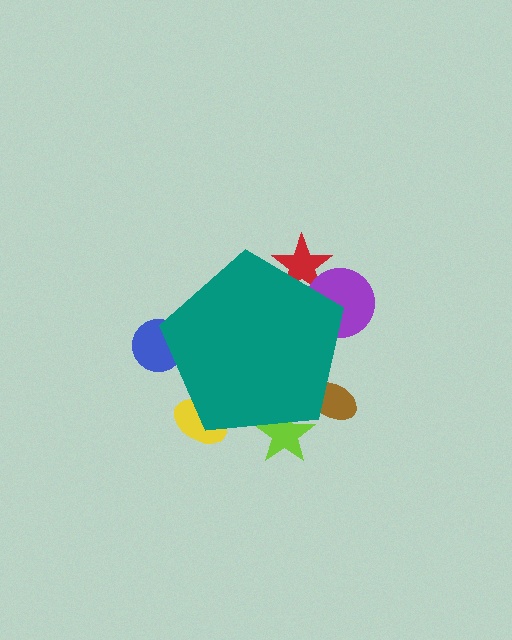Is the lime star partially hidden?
Yes, the lime star is partially hidden behind the teal pentagon.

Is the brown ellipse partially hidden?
Yes, the brown ellipse is partially hidden behind the teal pentagon.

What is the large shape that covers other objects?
A teal pentagon.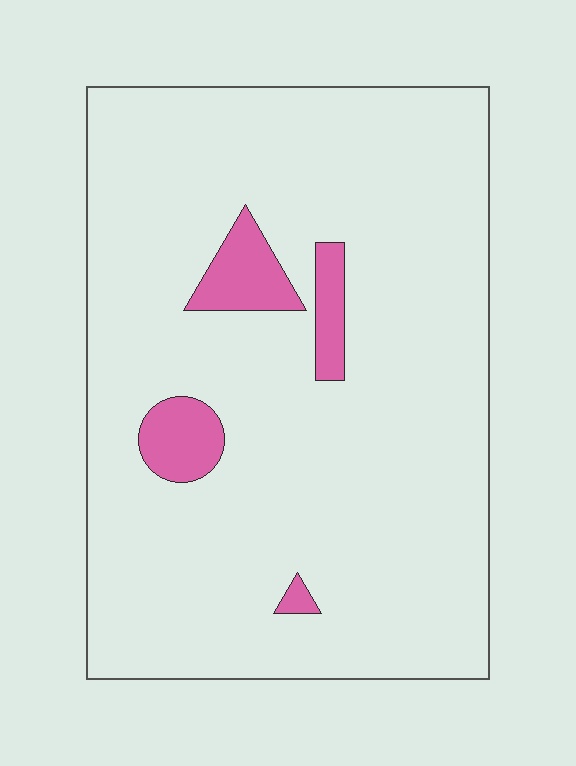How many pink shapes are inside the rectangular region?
4.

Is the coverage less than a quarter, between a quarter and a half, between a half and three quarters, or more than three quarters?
Less than a quarter.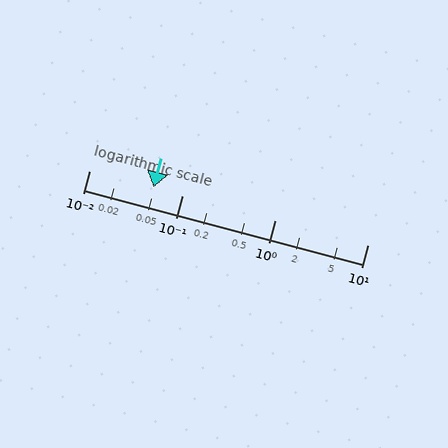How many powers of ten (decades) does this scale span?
The scale spans 3 decades, from 0.01 to 10.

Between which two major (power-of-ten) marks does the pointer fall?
The pointer is between 0.01 and 0.1.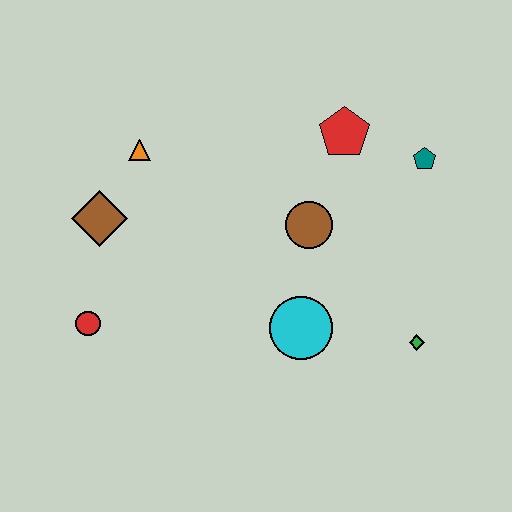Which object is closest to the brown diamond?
The orange triangle is closest to the brown diamond.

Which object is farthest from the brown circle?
The red circle is farthest from the brown circle.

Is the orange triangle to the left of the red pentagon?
Yes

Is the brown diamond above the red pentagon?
No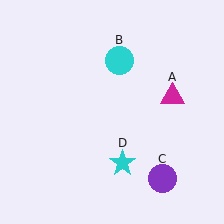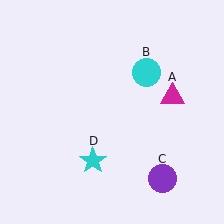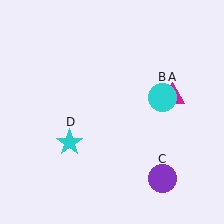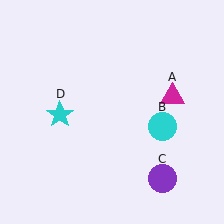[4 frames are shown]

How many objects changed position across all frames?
2 objects changed position: cyan circle (object B), cyan star (object D).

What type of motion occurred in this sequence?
The cyan circle (object B), cyan star (object D) rotated clockwise around the center of the scene.